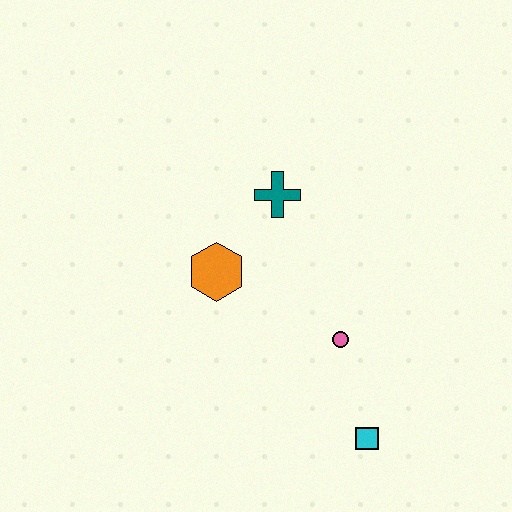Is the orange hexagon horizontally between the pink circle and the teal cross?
No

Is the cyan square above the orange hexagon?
No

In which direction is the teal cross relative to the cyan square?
The teal cross is above the cyan square.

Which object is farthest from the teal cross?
The cyan square is farthest from the teal cross.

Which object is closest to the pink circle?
The cyan square is closest to the pink circle.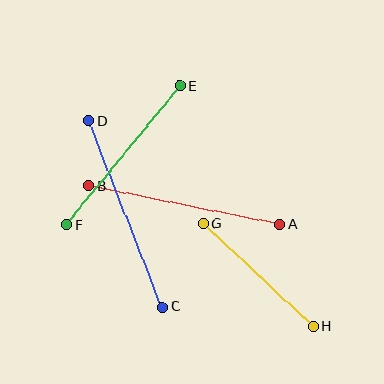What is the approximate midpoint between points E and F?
The midpoint is at approximately (123, 155) pixels.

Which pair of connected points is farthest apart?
Points C and D are farthest apart.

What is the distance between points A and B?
The distance is approximately 195 pixels.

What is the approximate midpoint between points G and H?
The midpoint is at approximately (258, 275) pixels.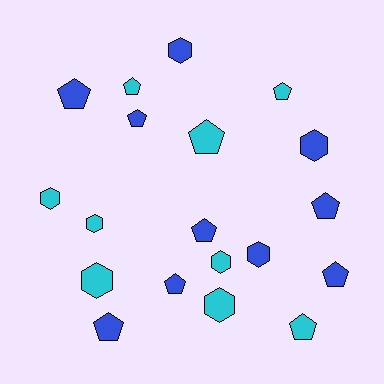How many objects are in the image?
There are 19 objects.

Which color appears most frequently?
Blue, with 10 objects.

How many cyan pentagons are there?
There are 4 cyan pentagons.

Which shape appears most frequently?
Pentagon, with 11 objects.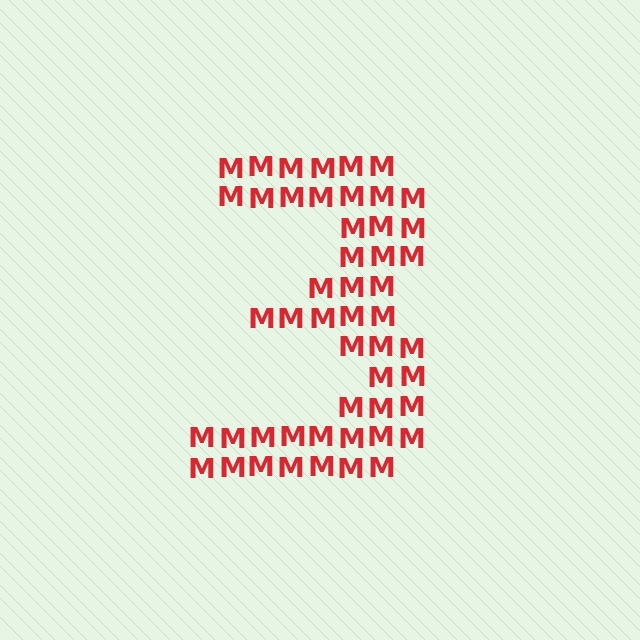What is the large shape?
The large shape is the digit 3.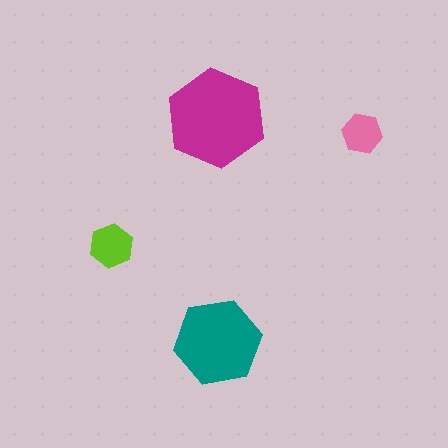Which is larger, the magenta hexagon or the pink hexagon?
The magenta one.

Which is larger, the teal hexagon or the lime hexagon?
The teal one.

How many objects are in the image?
There are 4 objects in the image.